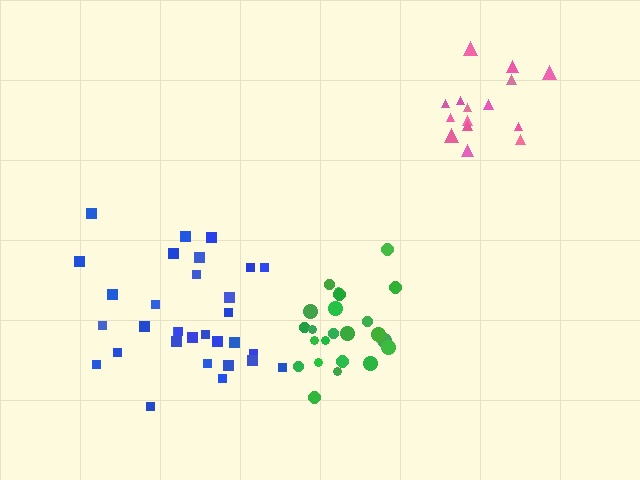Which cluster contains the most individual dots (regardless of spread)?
Blue (31).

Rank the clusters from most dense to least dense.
green, pink, blue.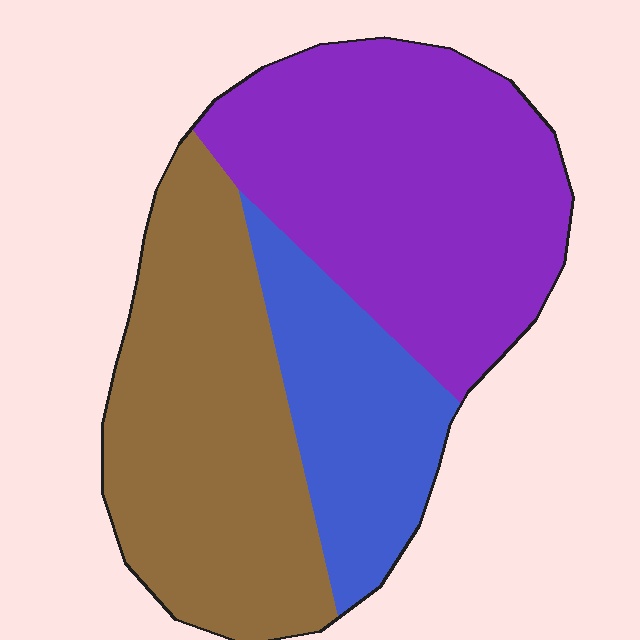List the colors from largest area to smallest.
From largest to smallest: purple, brown, blue.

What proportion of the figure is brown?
Brown takes up about three eighths (3/8) of the figure.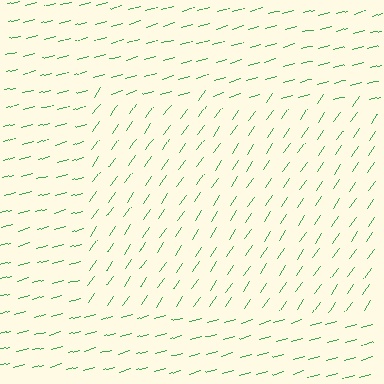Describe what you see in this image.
The image is filled with small green line segments. A rectangle region in the image has lines oriented differently from the surrounding lines, creating a visible texture boundary.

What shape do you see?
I see a rectangle.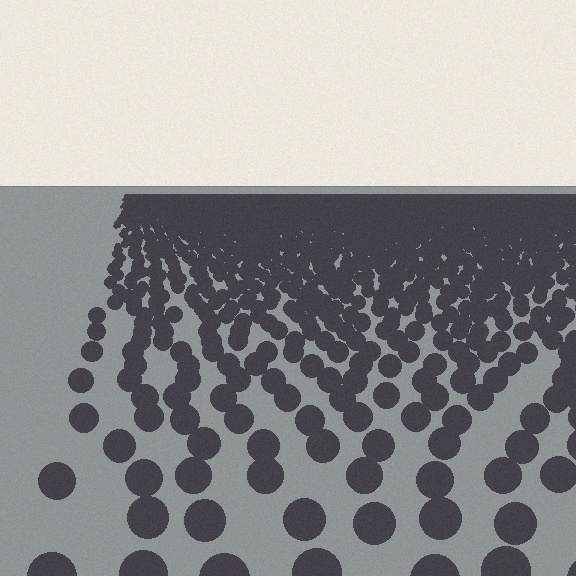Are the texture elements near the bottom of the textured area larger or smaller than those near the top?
Larger. Near the bottom, elements are closer to the viewer and appear at a bigger on-screen size.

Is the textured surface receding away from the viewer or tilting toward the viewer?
The surface is receding away from the viewer. Texture elements get smaller and denser toward the top.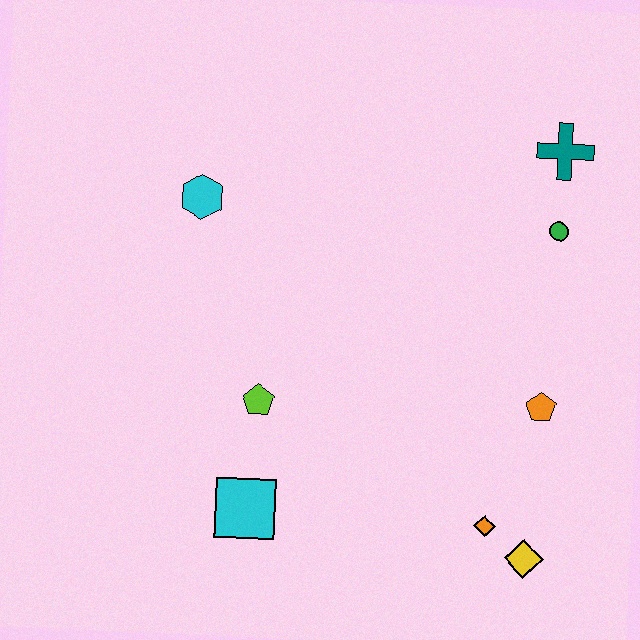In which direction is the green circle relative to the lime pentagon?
The green circle is to the right of the lime pentagon.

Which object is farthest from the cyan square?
The teal cross is farthest from the cyan square.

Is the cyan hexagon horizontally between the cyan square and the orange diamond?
No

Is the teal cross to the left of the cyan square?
No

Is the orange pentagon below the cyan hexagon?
Yes